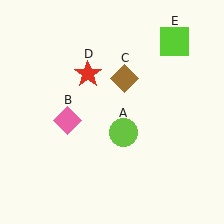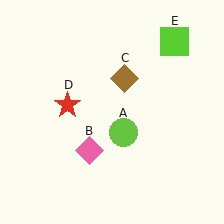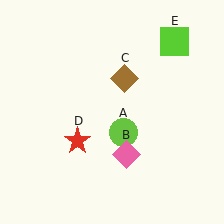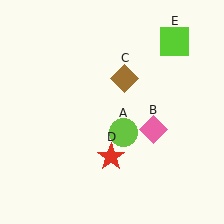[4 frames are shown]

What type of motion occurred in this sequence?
The pink diamond (object B), red star (object D) rotated counterclockwise around the center of the scene.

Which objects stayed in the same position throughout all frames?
Lime circle (object A) and brown diamond (object C) and lime square (object E) remained stationary.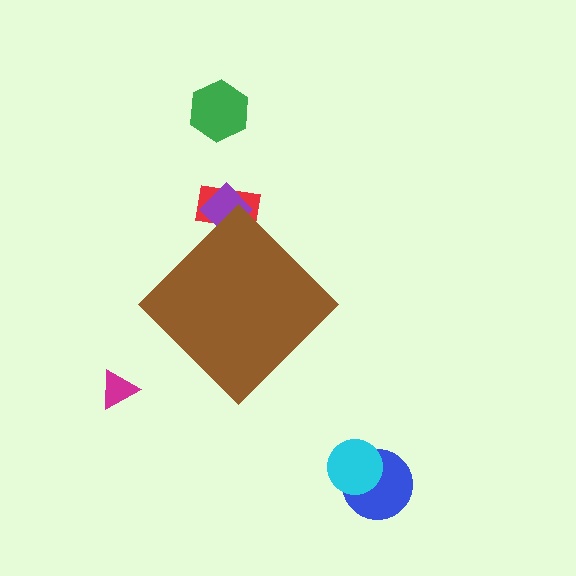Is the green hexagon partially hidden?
No, the green hexagon is fully visible.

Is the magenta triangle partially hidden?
No, the magenta triangle is fully visible.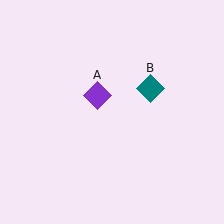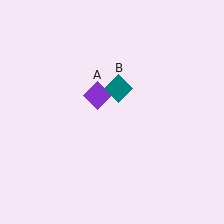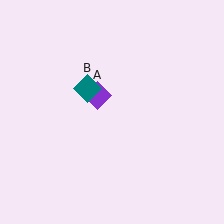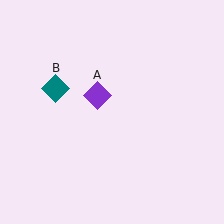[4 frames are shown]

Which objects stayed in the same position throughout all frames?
Purple diamond (object A) remained stationary.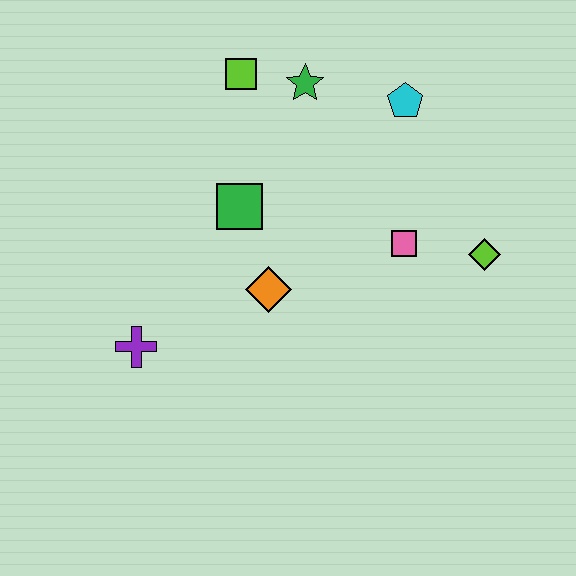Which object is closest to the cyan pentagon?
The green star is closest to the cyan pentagon.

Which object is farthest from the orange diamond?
The cyan pentagon is farthest from the orange diamond.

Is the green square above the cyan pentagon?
No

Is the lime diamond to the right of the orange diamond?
Yes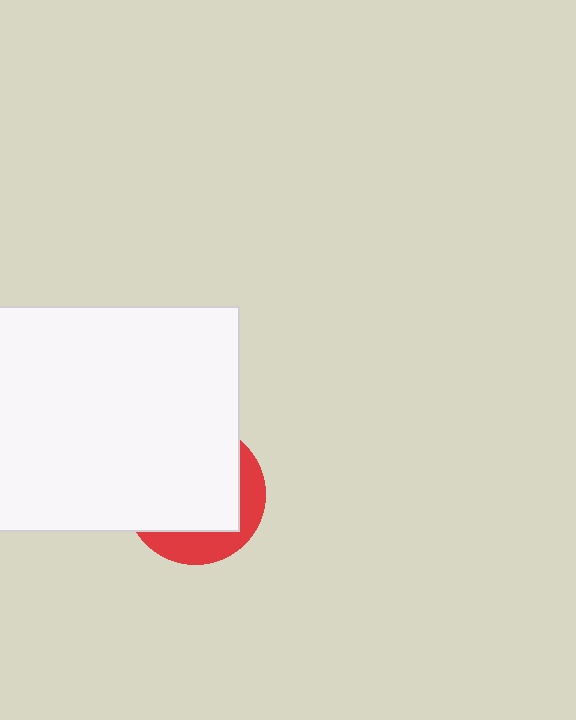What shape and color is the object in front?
The object in front is a white rectangle.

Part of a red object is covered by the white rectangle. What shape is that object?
It is a circle.